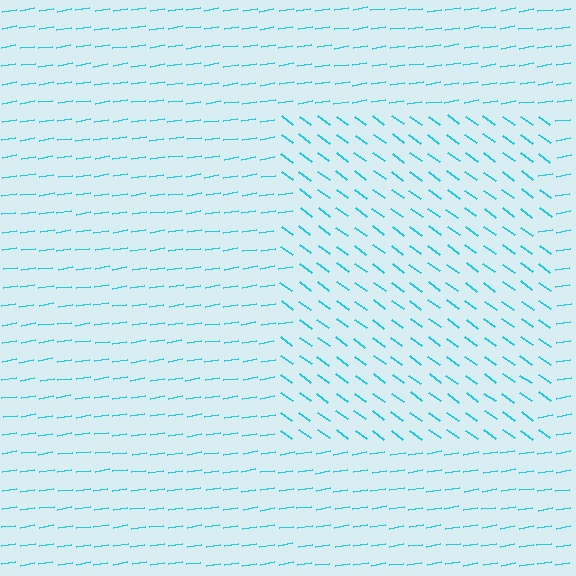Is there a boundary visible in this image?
Yes, there is a texture boundary formed by a change in line orientation.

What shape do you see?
I see a rectangle.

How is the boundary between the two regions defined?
The boundary is defined purely by a change in line orientation (approximately 45 degrees difference). All lines are the same color and thickness.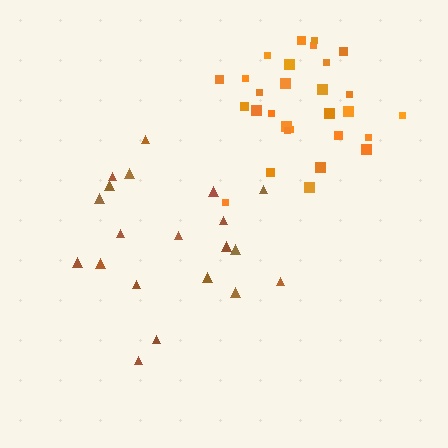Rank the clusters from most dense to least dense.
orange, brown.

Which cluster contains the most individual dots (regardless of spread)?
Orange (29).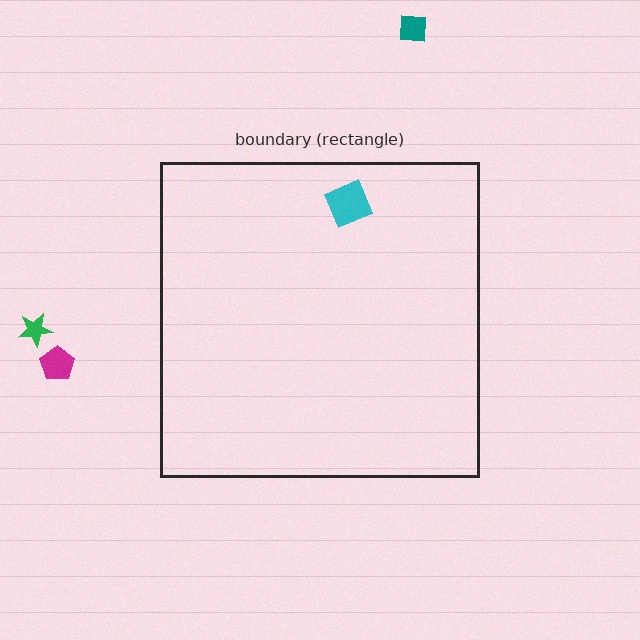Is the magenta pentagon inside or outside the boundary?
Outside.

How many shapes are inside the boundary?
1 inside, 3 outside.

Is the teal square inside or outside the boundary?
Outside.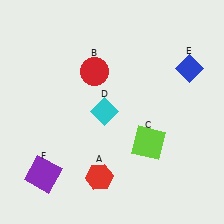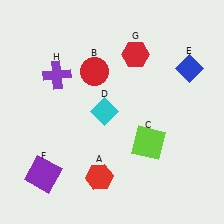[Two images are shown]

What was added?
A red hexagon (G), a purple cross (H) were added in Image 2.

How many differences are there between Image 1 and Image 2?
There are 2 differences between the two images.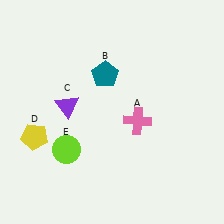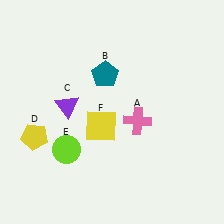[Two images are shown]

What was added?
A yellow square (F) was added in Image 2.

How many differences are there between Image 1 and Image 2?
There is 1 difference between the two images.